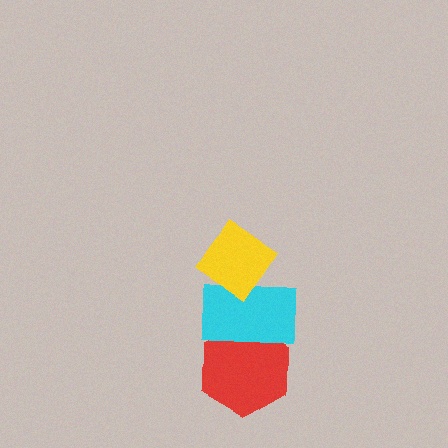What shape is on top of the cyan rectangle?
The yellow diamond is on top of the cyan rectangle.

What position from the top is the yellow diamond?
The yellow diamond is 1st from the top.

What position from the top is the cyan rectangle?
The cyan rectangle is 2nd from the top.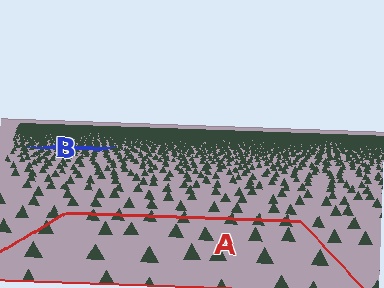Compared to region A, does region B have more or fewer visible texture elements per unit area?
Region B has more texture elements per unit area — they are packed more densely because it is farther away.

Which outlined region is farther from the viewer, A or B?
Region B is farther from the viewer — the texture elements inside it appear smaller and more densely packed.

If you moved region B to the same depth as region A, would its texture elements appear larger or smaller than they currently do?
They would appear larger. At a closer depth, the same texture elements are projected at a bigger on-screen size.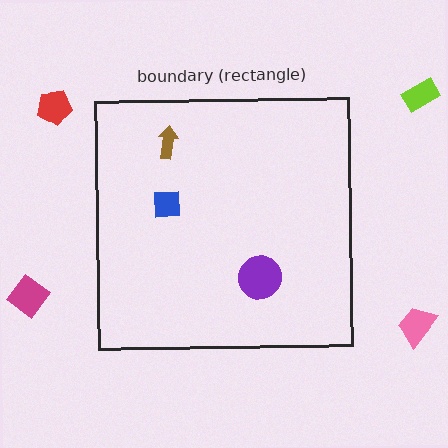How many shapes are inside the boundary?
3 inside, 4 outside.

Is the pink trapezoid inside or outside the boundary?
Outside.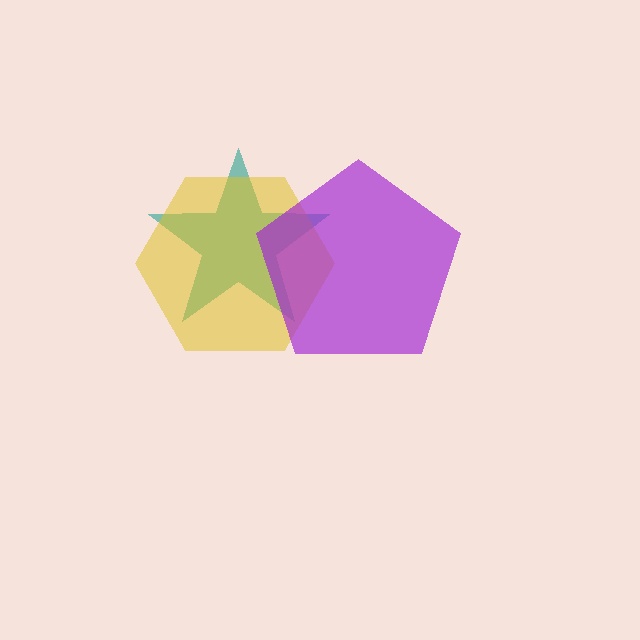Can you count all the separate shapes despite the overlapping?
Yes, there are 3 separate shapes.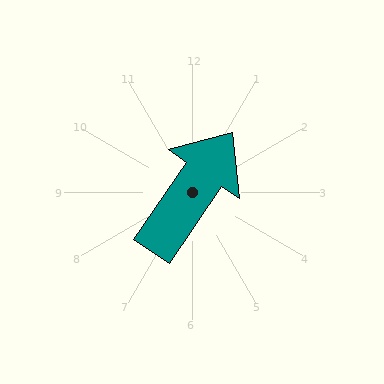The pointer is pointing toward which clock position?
Roughly 1 o'clock.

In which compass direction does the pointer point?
Northeast.